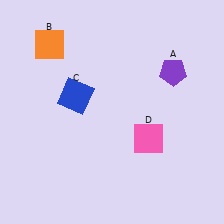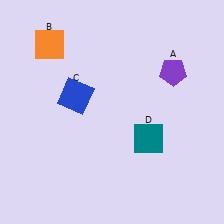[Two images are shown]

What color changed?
The square (D) changed from pink in Image 1 to teal in Image 2.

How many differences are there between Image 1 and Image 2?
There is 1 difference between the two images.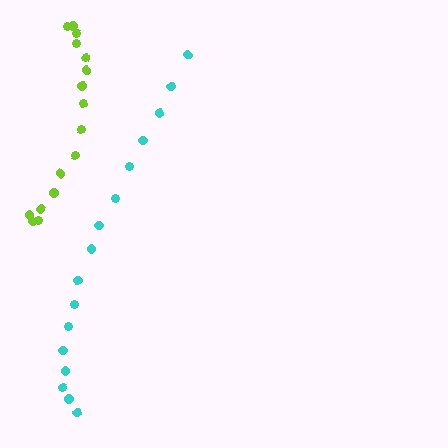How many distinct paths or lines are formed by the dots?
There are 2 distinct paths.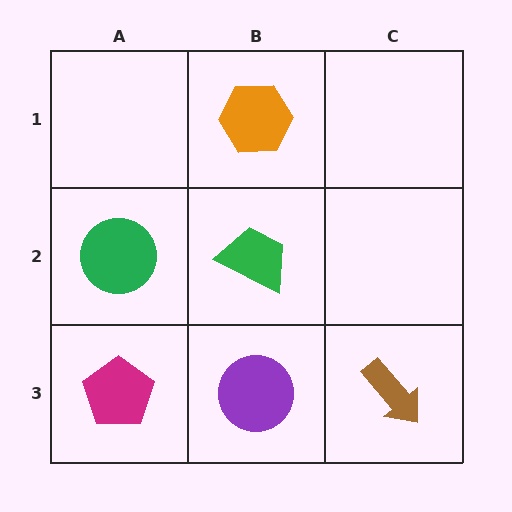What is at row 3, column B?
A purple circle.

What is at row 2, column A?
A green circle.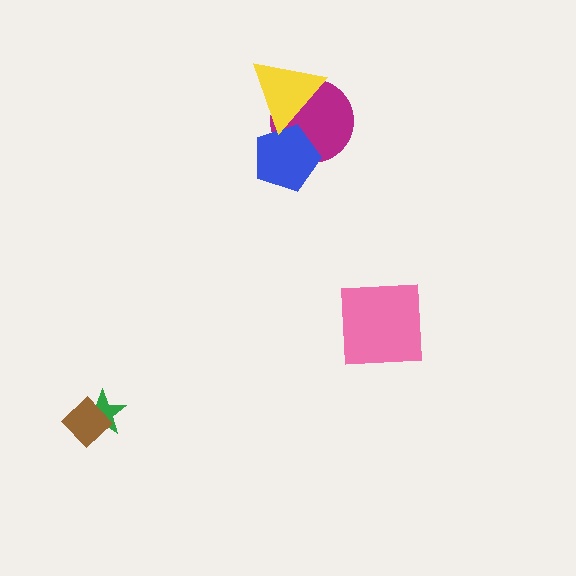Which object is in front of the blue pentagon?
The yellow triangle is in front of the blue pentagon.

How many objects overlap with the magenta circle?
2 objects overlap with the magenta circle.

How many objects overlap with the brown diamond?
1 object overlaps with the brown diamond.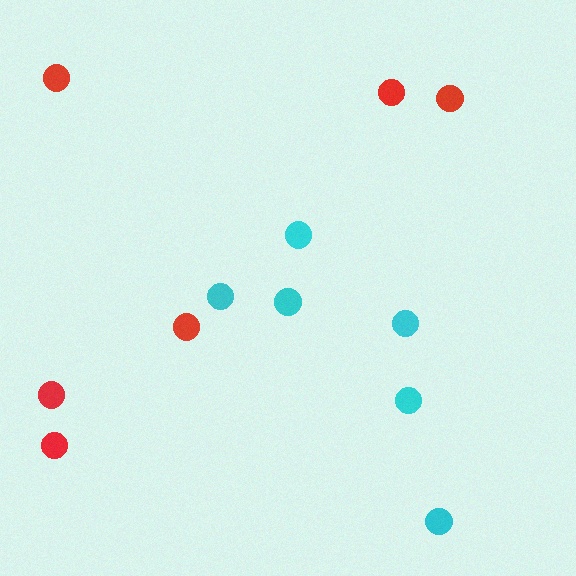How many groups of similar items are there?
There are 2 groups: one group of red circles (6) and one group of cyan circles (6).